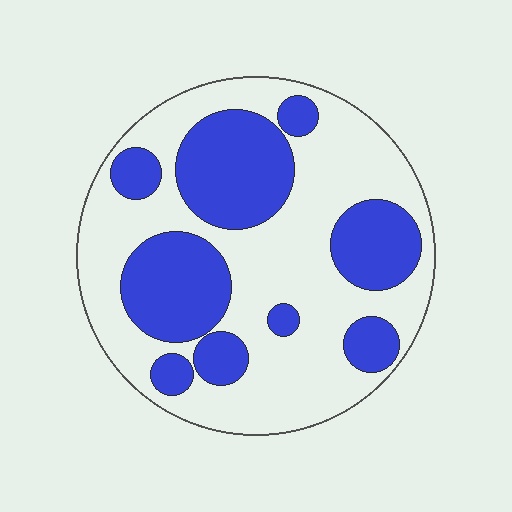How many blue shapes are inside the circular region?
9.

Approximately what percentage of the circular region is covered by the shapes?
Approximately 40%.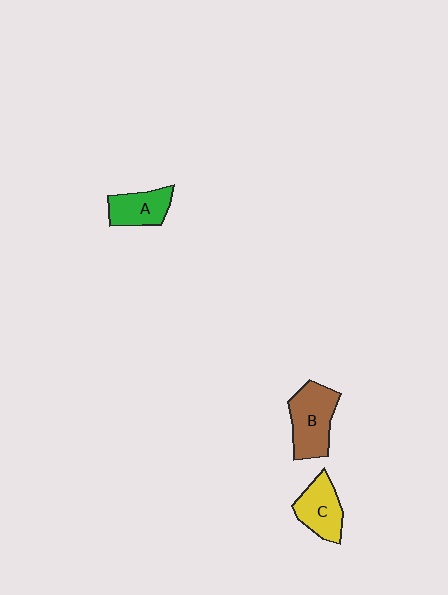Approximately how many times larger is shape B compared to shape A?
Approximately 1.4 times.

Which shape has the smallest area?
Shape A (green).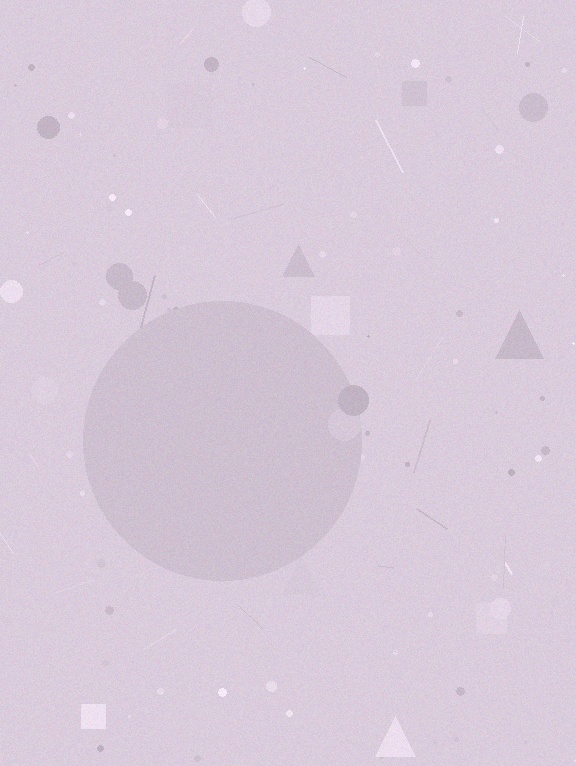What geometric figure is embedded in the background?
A circle is embedded in the background.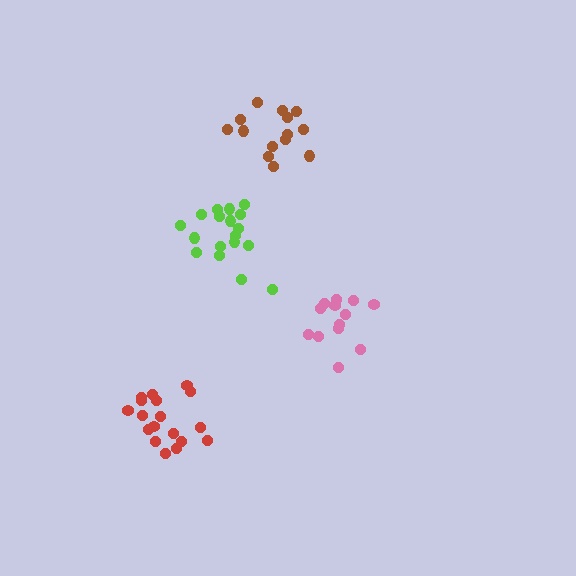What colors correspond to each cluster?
The clusters are colored: pink, lime, brown, red.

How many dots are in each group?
Group 1: 13 dots, Group 2: 18 dots, Group 3: 14 dots, Group 4: 18 dots (63 total).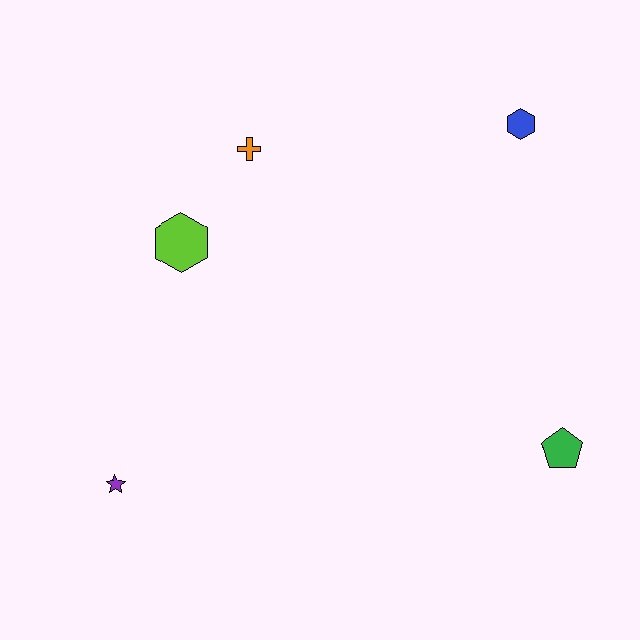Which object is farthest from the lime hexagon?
The green pentagon is farthest from the lime hexagon.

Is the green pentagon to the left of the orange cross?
No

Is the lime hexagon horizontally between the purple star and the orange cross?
Yes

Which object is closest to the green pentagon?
The blue hexagon is closest to the green pentagon.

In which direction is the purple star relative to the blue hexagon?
The purple star is to the left of the blue hexagon.